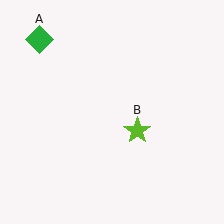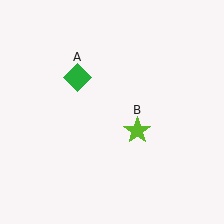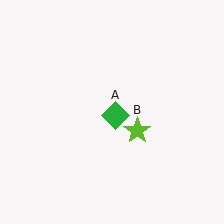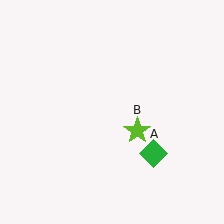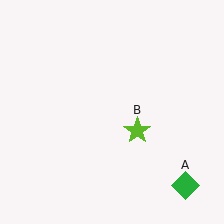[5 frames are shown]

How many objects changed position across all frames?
1 object changed position: green diamond (object A).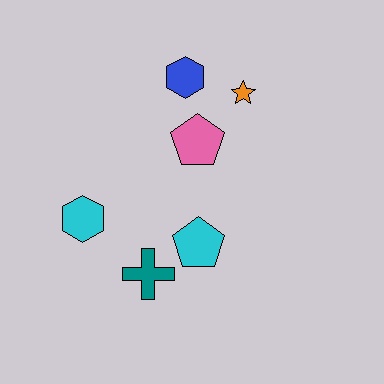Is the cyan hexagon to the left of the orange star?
Yes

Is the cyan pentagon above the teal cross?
Yes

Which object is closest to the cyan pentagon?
The teal cross is closest to the cyan pentagon.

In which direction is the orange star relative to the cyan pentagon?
The orange star is above the cyan pentagon.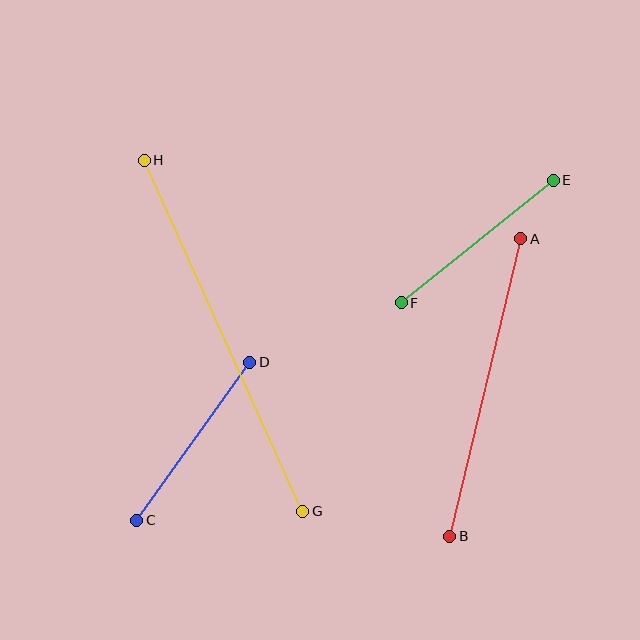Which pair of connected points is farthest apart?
Points G and H are farthest apart.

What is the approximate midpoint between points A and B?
The midpoint is at approximately (485, 388) pixels.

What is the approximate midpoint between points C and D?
The midpoint is at approximately (193, 441) pixels.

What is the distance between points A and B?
The distance is approximately 306 pixels.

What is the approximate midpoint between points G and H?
The midpoint is at approximately (224, 336) pixels.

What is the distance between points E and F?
The distance is approximately 195 pixels.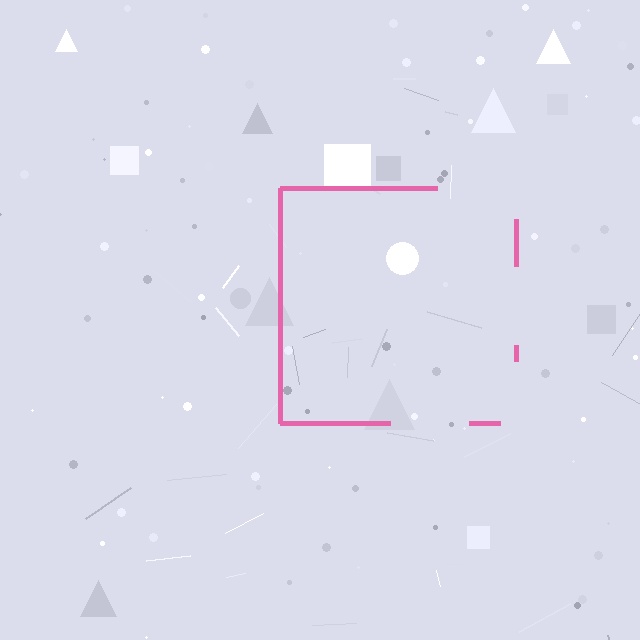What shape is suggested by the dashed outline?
The dashed outline suggests a square.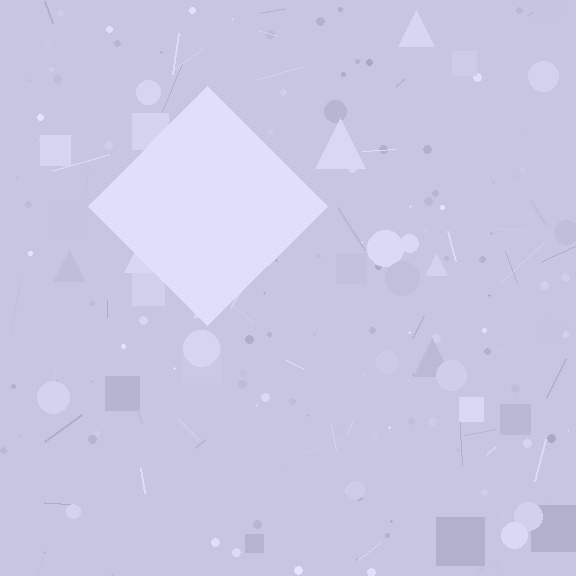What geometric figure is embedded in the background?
A diamond is embedded in the background.